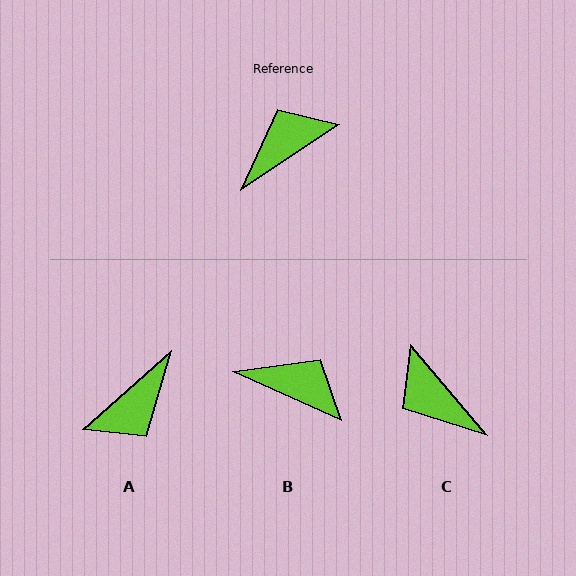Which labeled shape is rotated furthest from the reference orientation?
A, about 172 degrees away.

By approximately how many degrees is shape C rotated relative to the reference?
Approximately 97 degrees counter-clockwise.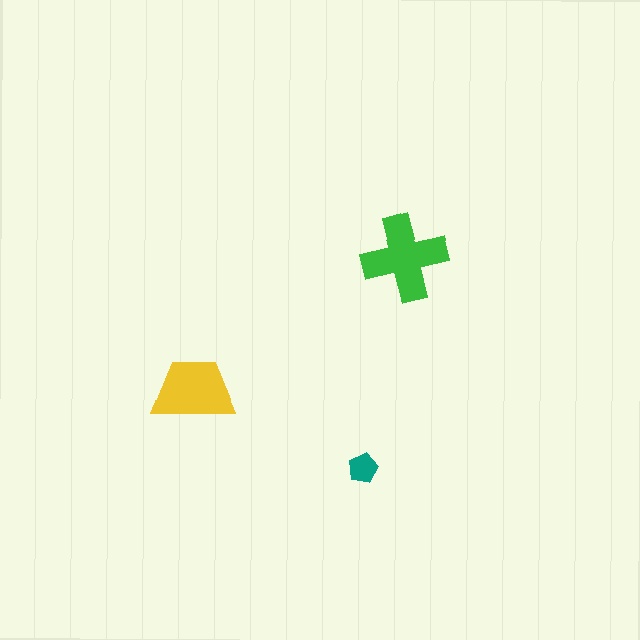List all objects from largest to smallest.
The green cross, the yellow trapezoid, the teal pentagon.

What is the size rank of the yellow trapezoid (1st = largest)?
2nd.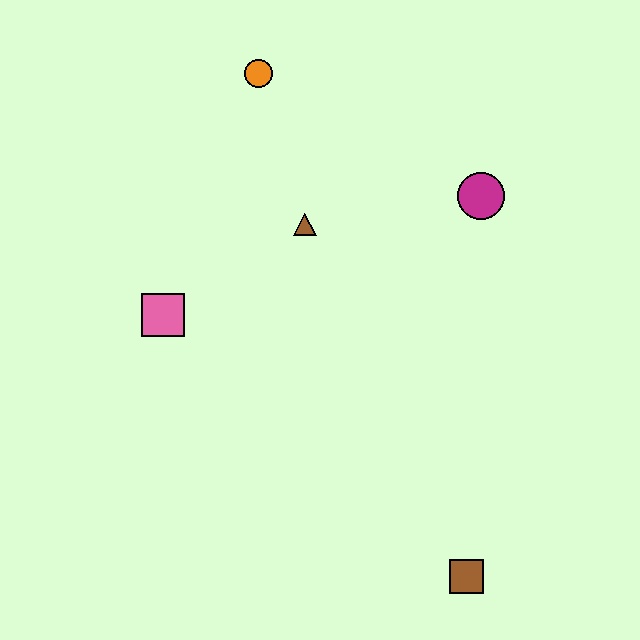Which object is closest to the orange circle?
The brown triangle is closest to the orange circle.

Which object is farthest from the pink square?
The brown square is farthest from the pink square.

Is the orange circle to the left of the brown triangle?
Yes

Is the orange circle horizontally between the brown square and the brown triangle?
No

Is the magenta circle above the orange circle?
No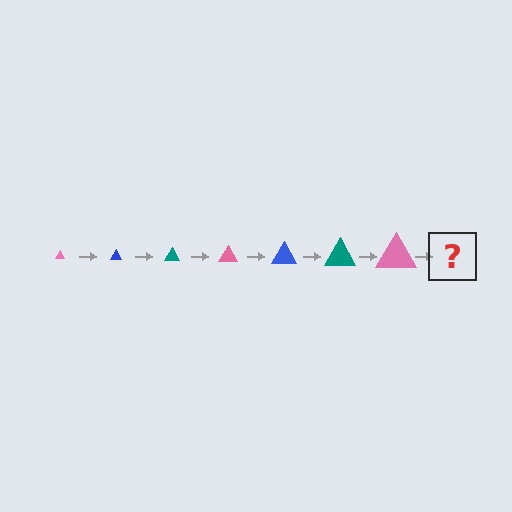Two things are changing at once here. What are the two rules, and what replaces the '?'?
The two rules are that the triangle grows larger each step and the color cycles through pink, blue, and teal. The '?' should be a blue triangle, larger than the previous one.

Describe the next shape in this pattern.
It should be a blue triangle, larger than the previous one.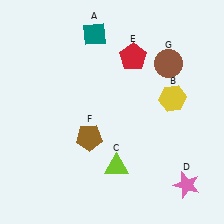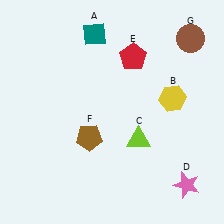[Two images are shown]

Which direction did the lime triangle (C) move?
The lime triangle (C) moved up.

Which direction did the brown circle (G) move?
The brown circle (G) moved up.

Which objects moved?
The objects that moved are: the lime triangle (C), the brown circle (G).